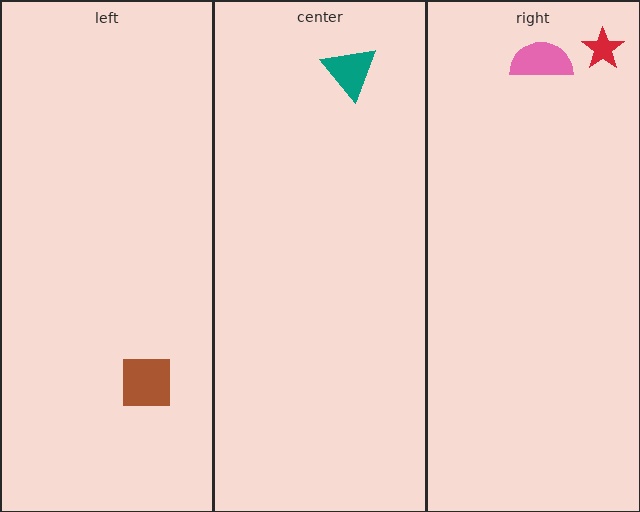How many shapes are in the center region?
1.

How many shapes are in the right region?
2.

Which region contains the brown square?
The left region.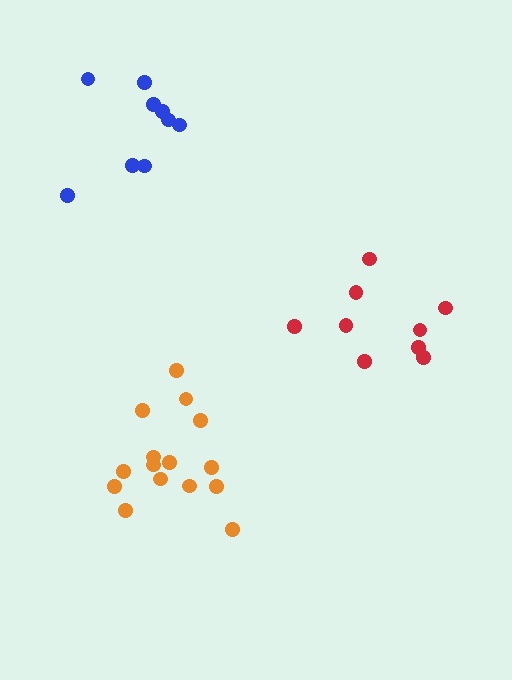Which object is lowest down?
The orange cluster is bottommost.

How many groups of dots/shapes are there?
There are 3 groups.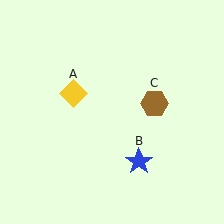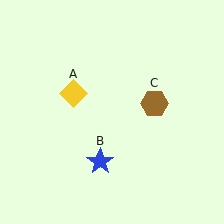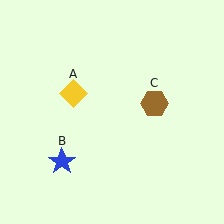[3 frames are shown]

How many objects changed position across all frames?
1 object changed position: blue star (object B).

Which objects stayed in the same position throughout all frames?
Yellow diamond (object A) and brown hexagon (object C) remained stationary.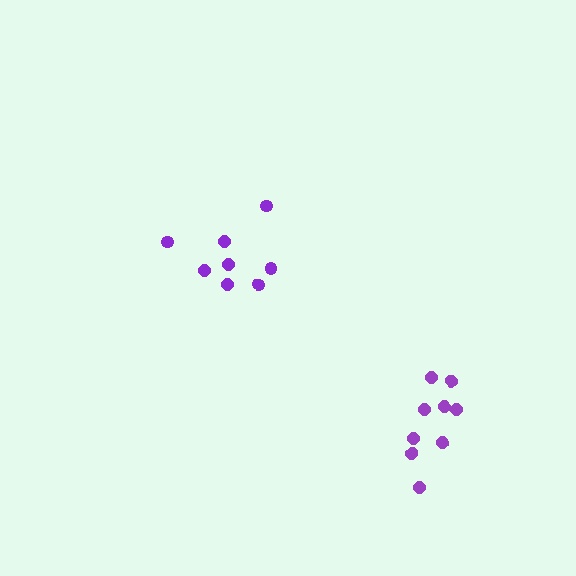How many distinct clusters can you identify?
There are 2 distinct clusters.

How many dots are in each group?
Group 1: 9 dots, Group 2: 8 dots (17 total).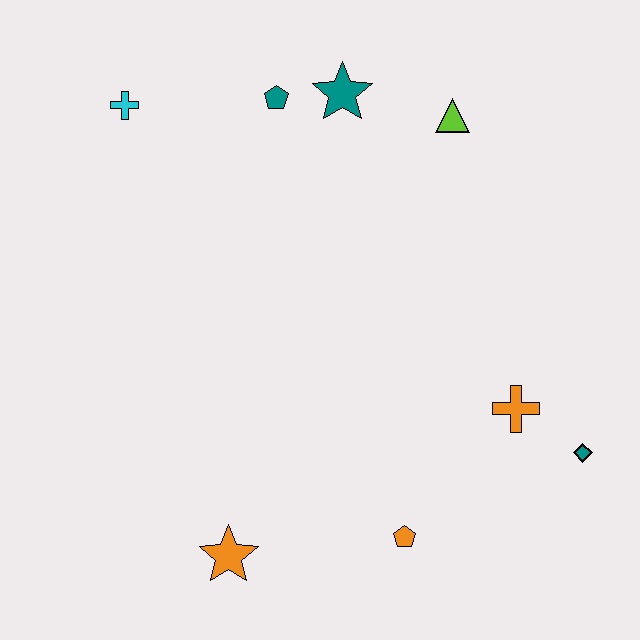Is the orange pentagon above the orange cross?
No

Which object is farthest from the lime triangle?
The orange star is farthest from the lime triangle.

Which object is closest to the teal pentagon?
The teal star is closest to the teal pentagon.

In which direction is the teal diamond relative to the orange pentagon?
The teal diamond is to the right of the orange pentagon.